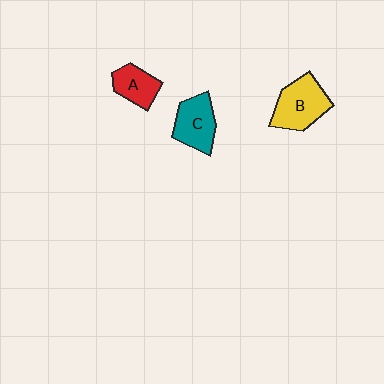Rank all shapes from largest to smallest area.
From largest to smallest: B (yellow), C (teal), A (red).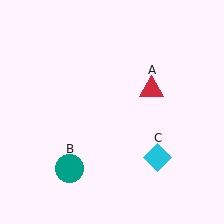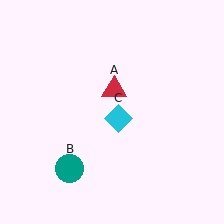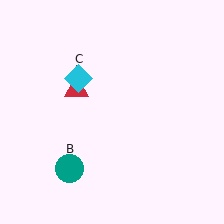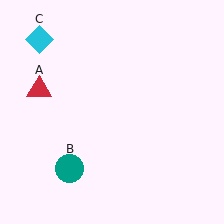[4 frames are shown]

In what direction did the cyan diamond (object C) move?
The cyan diamond (object C) moved up and to the left.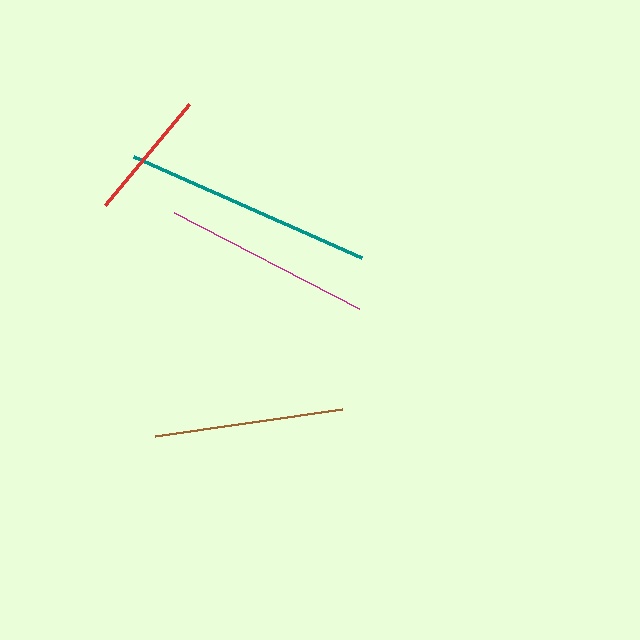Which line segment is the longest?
The teal line is the longest at approximately 249 pixels.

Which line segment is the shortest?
The red line is the shortest at approximately 132 pixels.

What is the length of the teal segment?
The teal segment is approximately 249 pixels long.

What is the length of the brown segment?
The brown segment is approximately 189 pixels long.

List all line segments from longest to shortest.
From longest to shortest: teal, magenta, brown, red.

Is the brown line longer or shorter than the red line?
The brown line is longer than the red line.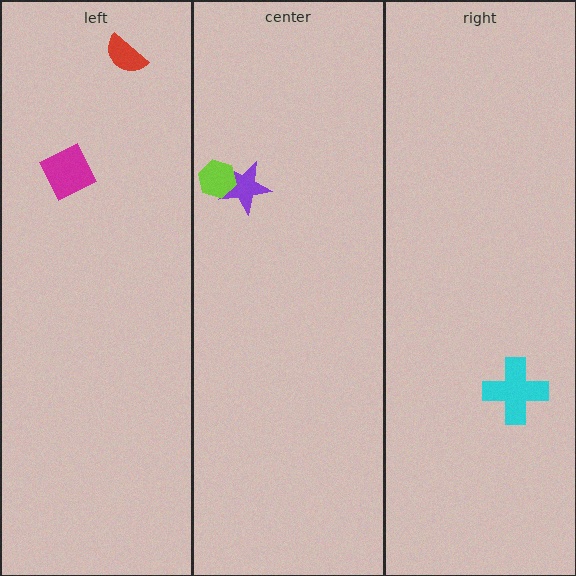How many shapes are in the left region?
2.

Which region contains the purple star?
The center region.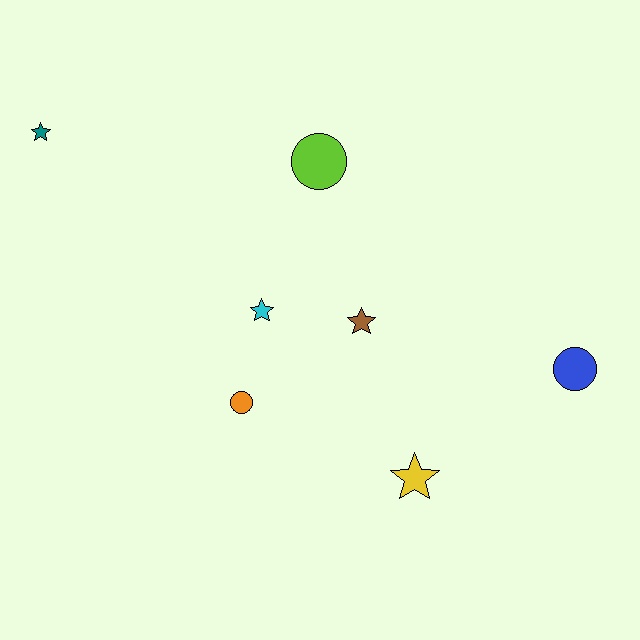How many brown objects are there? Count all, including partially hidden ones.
There is 1 brown object.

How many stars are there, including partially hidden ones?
There are 4 stars.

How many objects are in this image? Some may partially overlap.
There are 7 objects.